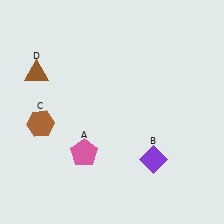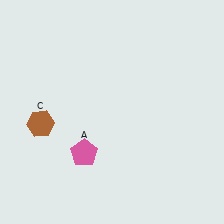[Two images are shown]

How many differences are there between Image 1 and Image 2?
There are 2 differences between the two images.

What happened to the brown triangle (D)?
The brown triangle (D) was removed in Image 2. It was in the top-left area of Image 1.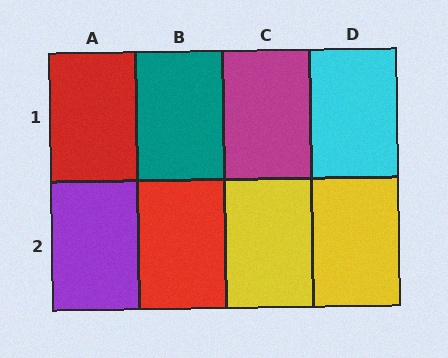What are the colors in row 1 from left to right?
Red, teal, magenta, cyan.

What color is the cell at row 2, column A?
Purple.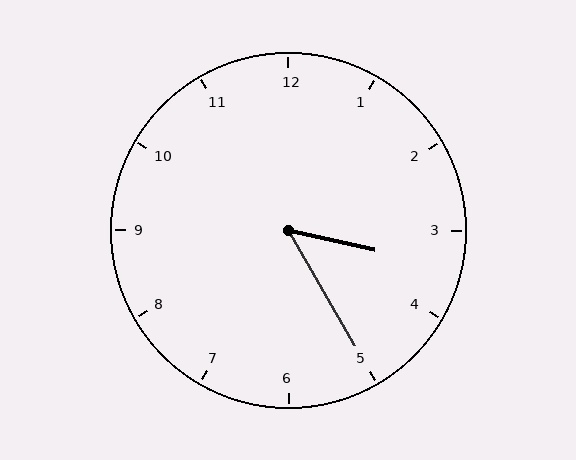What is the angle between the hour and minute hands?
Approximately 48 degrees.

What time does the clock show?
3:25.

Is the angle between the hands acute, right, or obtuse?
It is acute.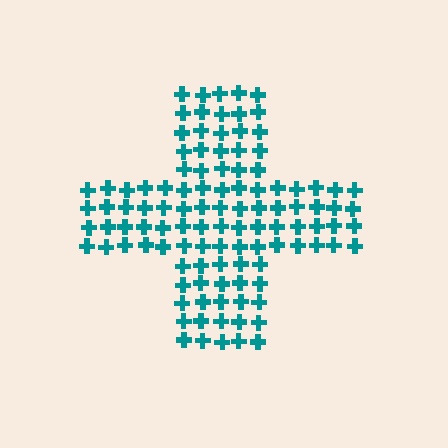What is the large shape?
The large shape is a cross.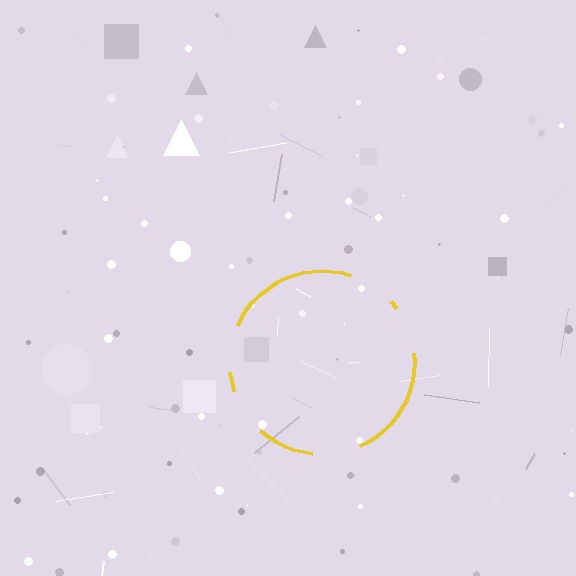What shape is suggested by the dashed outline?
The dashed outline suggests a circle.